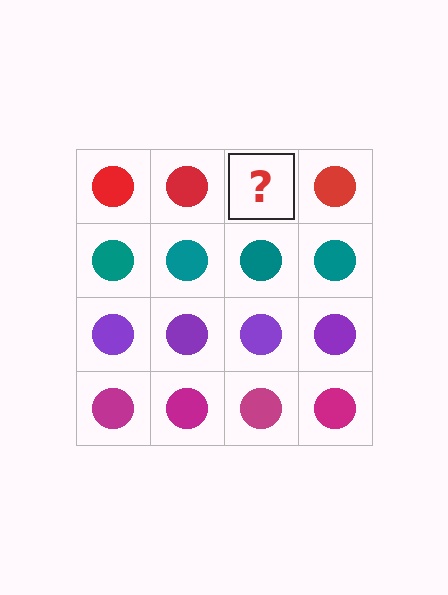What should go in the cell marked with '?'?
The missing cell should contain a red circle.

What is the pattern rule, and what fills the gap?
The rule is that each row has a consistent color. The gap should be filled with a red circle.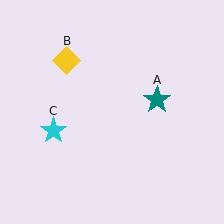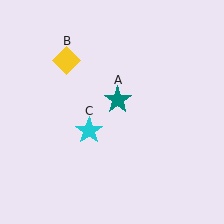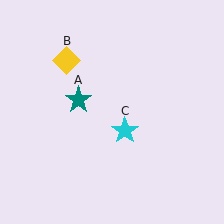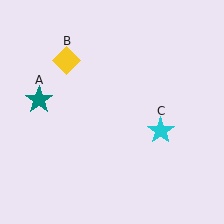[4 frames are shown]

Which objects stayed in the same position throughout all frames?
Yellow diamond (object B) remained stationary.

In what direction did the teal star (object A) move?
The teal star (object A) moved left.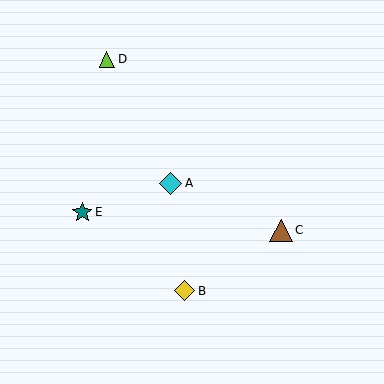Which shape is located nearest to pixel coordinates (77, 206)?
The teal star (labeled E) at (82, 212) is nearest to that location.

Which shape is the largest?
The brown triangle (labeled C) is the largest.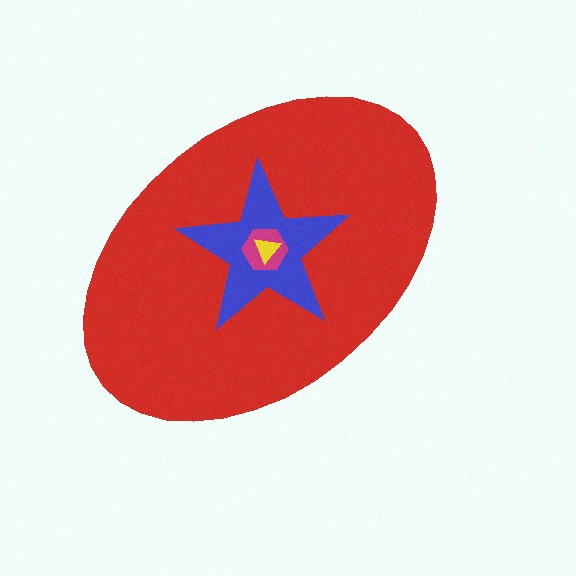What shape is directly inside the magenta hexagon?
The yellow triangle.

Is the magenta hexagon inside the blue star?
Yes.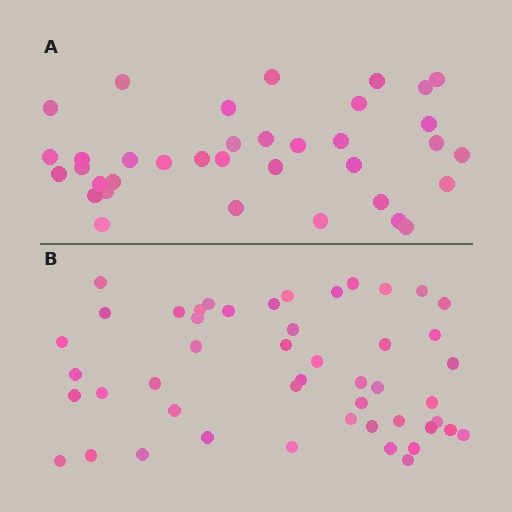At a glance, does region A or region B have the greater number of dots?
Region B (the bottom region) has more dots.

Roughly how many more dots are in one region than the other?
Region B has roughly 12 or so more dots than region A.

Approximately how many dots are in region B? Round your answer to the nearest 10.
About 50 dots. (The exact count is 48, which rounds to 50.)